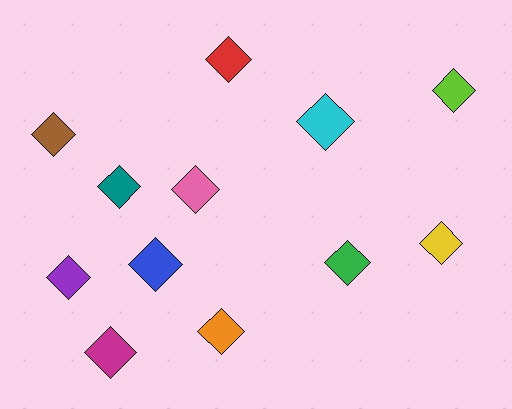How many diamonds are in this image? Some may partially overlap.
There are 12 diamonds.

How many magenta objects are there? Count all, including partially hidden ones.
There is 1 magenta object.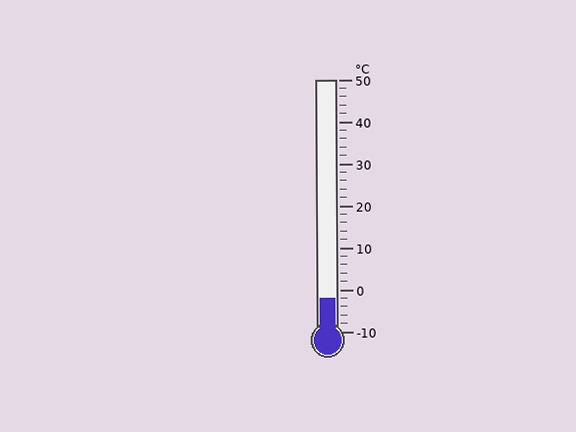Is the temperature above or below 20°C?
The temperature is below 20°C.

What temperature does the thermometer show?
The thermometer shows approximately -2°C.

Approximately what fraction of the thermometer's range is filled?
The thermometer is filled to approximately 15% of its range.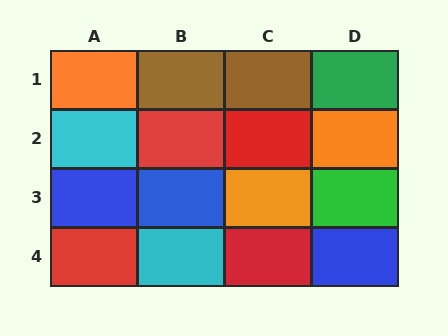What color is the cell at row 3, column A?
Blue.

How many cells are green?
2 cells are green.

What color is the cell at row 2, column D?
Orange.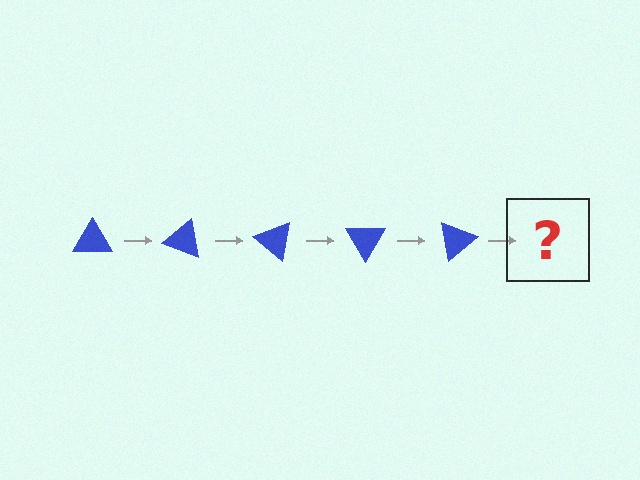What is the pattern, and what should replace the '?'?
The pattern is that the triangle rotates 20 degrees each step. The '?' should be a blue triangle rotated 100 degrees.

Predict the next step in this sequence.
The next step is a blue triangle rotated 100 degrees.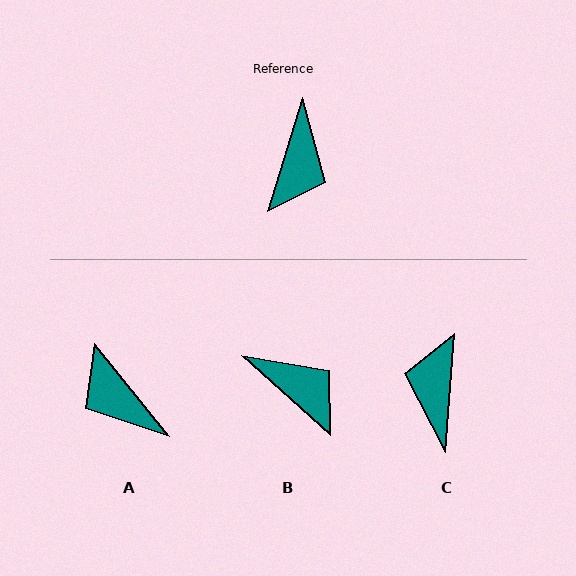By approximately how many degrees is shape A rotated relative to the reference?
Approximately 124 degrees clockwise.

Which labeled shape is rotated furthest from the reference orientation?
C, about 167 degrees away.